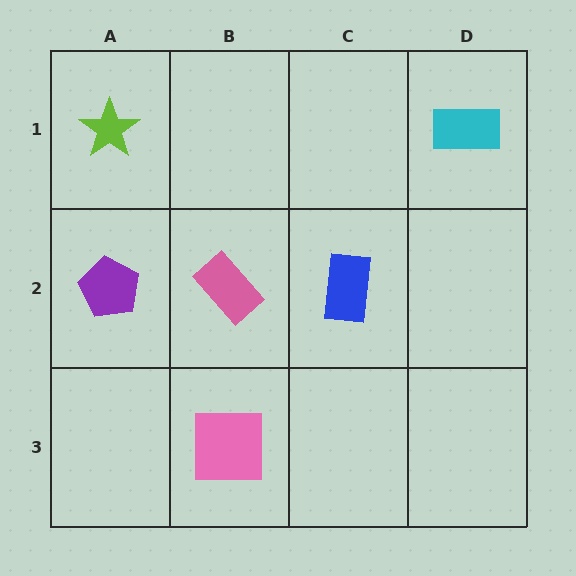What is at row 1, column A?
A lime star.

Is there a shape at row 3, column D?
No, that cell is empty.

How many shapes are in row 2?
3 shapes.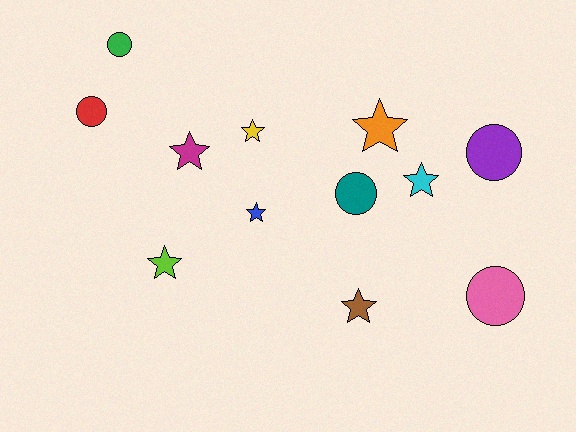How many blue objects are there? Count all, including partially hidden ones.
There is 1 blue object.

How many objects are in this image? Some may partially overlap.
There are 12 objects.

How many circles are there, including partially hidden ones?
There are 5 circles.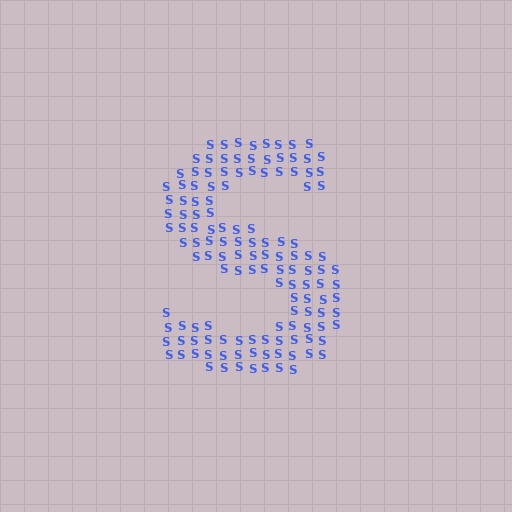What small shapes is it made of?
It is made of small letter S's.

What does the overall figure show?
The overall figure shows the letter S.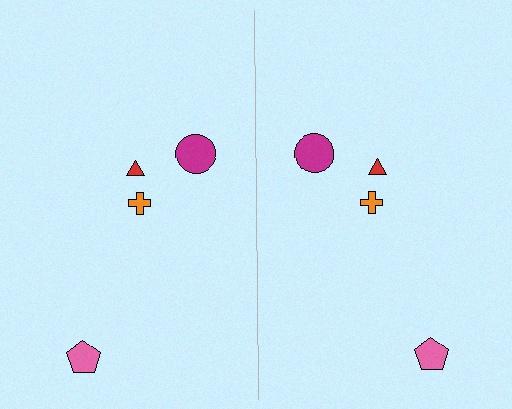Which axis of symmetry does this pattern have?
The pattern has a vertical axis of symmetry running through the center of the image.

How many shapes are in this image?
There are 8 shapes in this image.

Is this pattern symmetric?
Yes, this pattern has bilateral (reflection) symmetry.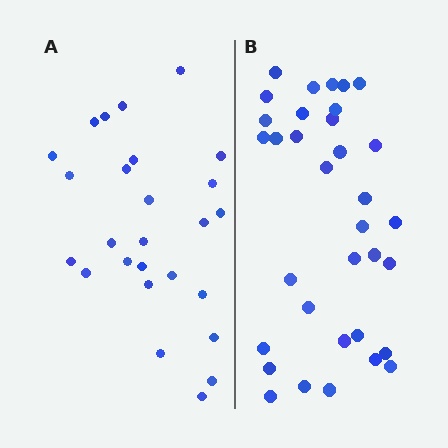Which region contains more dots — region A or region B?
Region B (the right region) has more dots.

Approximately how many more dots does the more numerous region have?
Region B has roughly 8 or so more dots than region A.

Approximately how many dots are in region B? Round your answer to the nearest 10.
About 30 dots. (The exact count is 34, which rounds to 30.)